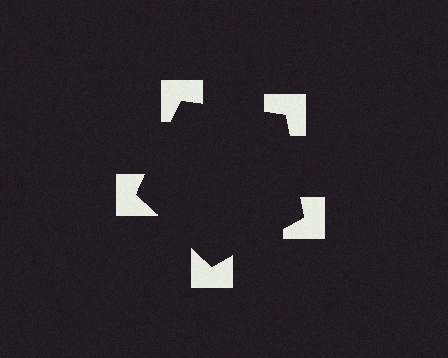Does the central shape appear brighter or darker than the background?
It typically appears slightly darker than the background, even though no actual brightness change is drawn.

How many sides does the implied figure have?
5 sides.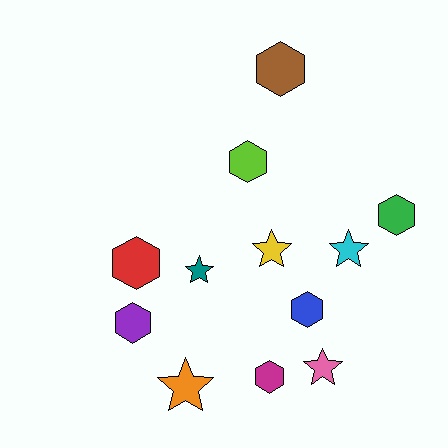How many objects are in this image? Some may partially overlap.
There are 12 objects.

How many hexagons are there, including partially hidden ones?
There are 7 hexagons.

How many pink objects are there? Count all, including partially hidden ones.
There is 1 pink object.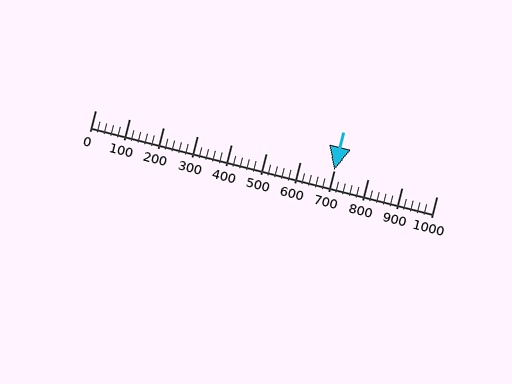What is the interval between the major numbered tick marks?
The major tick marks are spaced 100 units apart.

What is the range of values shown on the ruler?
The ruler shows values from 0 to 1000.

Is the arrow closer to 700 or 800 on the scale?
The arrow is closer to 700.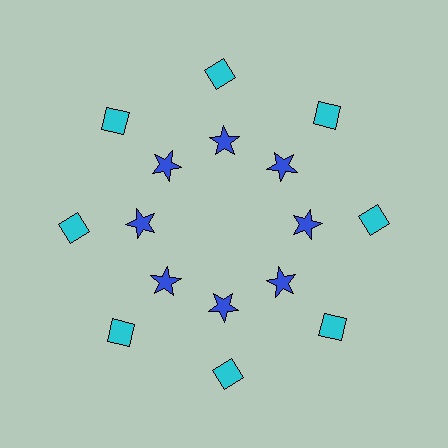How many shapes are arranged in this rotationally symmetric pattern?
There are 16 shapes, arranged in 8 groups of 2.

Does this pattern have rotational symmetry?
Yes, this pattern has 8-fold rotational symmetry. It looks the same after rotating 45 degrees around the center.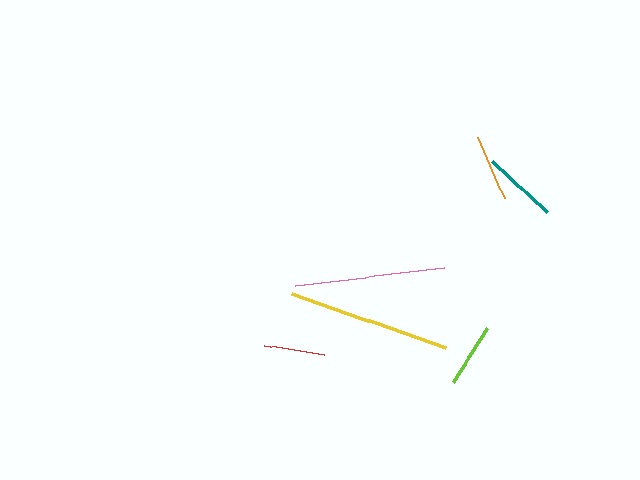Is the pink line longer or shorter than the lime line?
The pink line is longer than the lime line.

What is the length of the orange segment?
The orange segment is approximately 66 pixels long.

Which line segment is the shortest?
The red line is the shortest at approximately 61 pixels.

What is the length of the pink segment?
The pink segment is approximately 150 pixels long.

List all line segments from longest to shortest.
From longest to shortest: yellow, pink, teal, orange, lime, red.